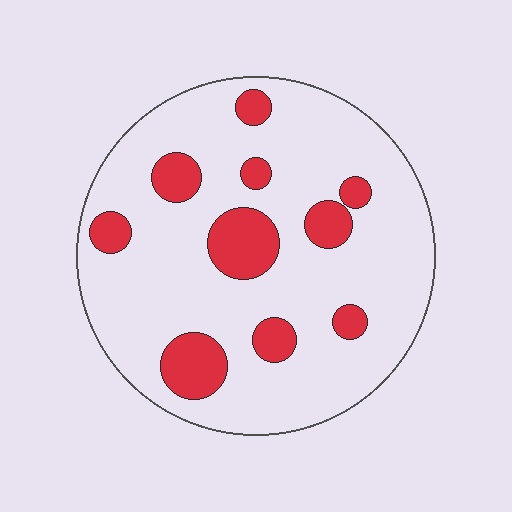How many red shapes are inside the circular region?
10.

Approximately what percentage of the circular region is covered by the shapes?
Approximately 20%.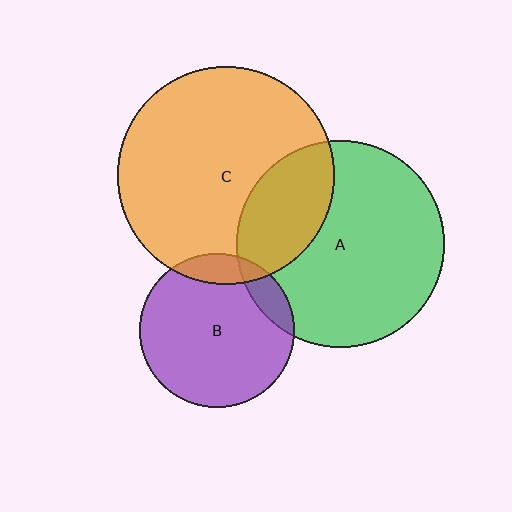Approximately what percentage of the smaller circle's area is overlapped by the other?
Approximately 10%.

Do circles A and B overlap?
Yes.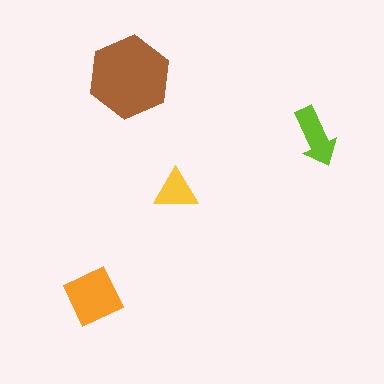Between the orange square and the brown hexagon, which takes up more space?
The brown hexagon.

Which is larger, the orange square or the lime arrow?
The orange square.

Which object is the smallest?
The yellow triangle.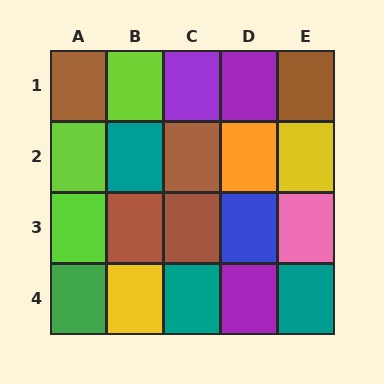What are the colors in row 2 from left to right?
Lime, teal, brown, orange, yellow.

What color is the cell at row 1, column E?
Brown.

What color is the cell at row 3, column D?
Blue.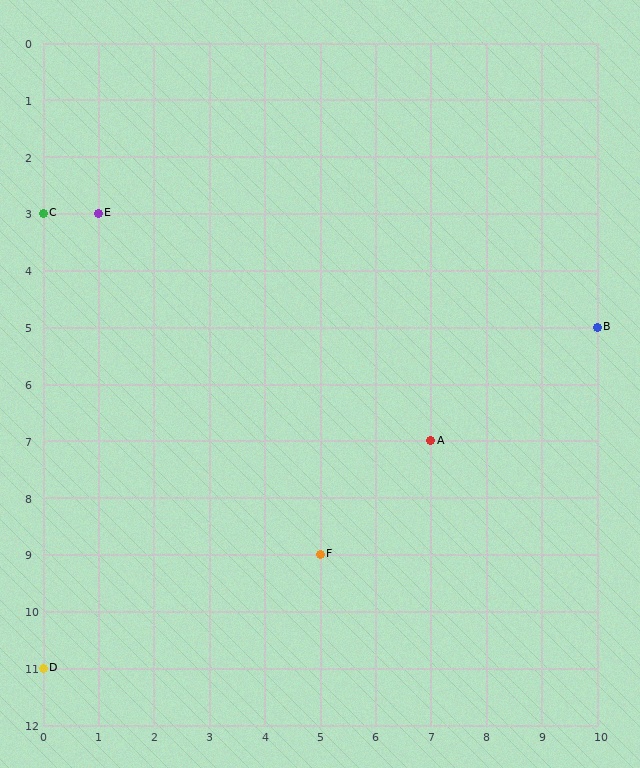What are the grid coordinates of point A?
Point A is at grid coordinates (7, 7).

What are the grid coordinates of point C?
Point C is at grid coordinates (0, 3).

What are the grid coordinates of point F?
Point F is at grid coordinates (5, 9).